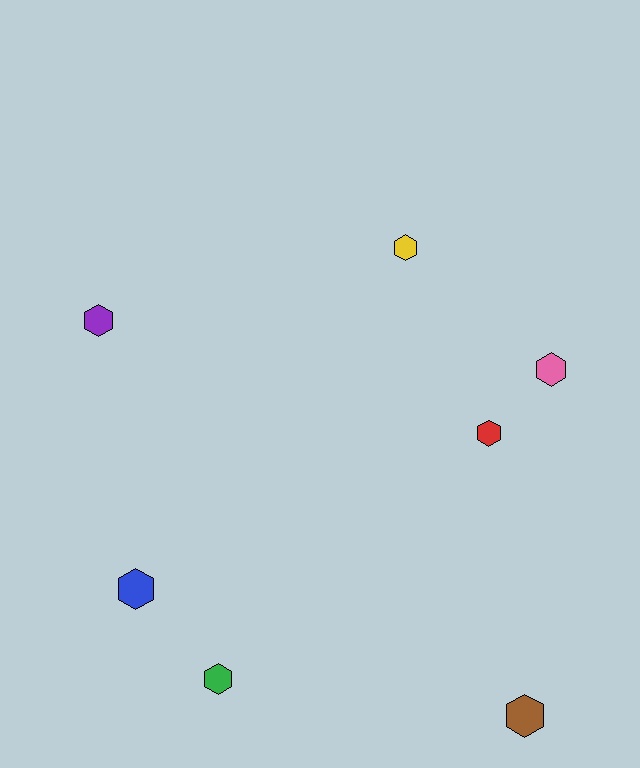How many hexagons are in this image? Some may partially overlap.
There are 7 hexagons.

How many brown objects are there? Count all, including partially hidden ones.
There is 1 brown object.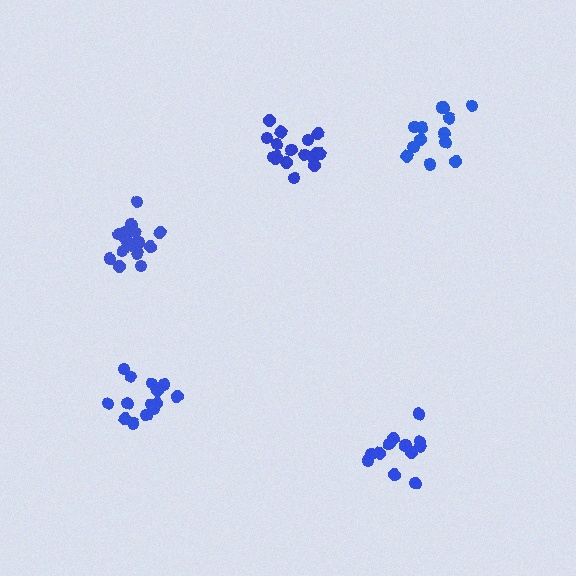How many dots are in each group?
Group 1: 13 dots, Group 2: 18 dots, Group 3: 15 dots, Group 4: 18 dots, Group 5: 13 dots (77 total).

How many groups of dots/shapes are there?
There are 5 groups.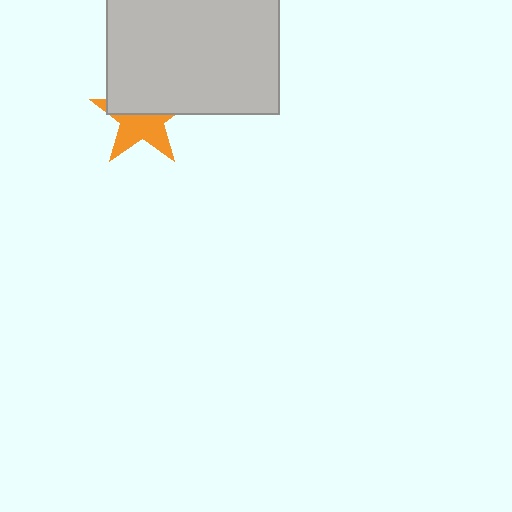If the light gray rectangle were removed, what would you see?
You would see the complete orange star.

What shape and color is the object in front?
The object in front is a light gray rectangle.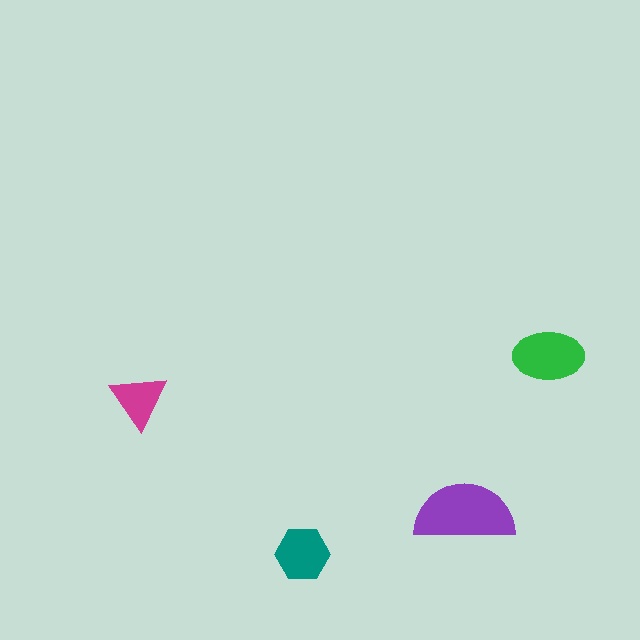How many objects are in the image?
There are 4 objects in the image.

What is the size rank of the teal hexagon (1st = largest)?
3rd.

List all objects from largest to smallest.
The purple semicircle, the green ellipse, the teal hexagon, the magenta triangle.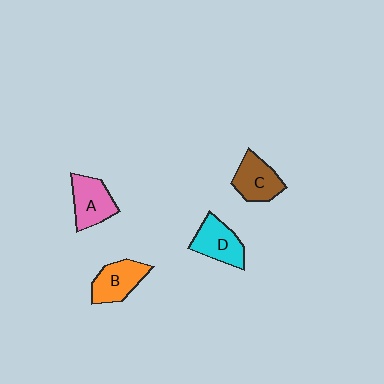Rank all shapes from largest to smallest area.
From largest to smallest: A (pink), B (orange), D (cyan), C (brown).